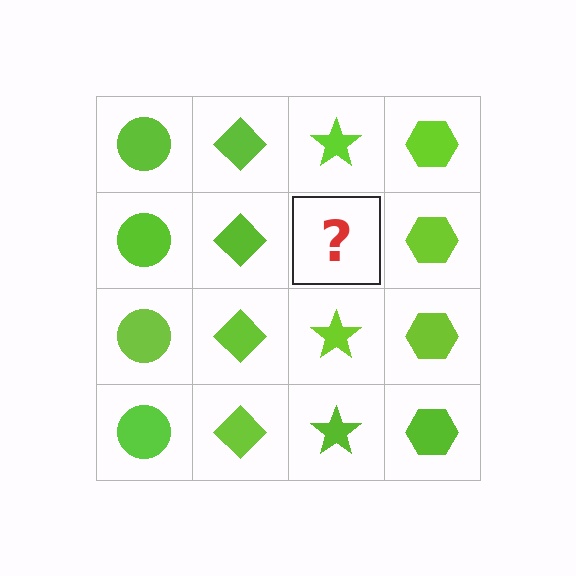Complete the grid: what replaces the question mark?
The question mark should be replaced with a lime star.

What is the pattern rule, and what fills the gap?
The rule is that each column has a consistent shape. The gap should be filled with a lime star.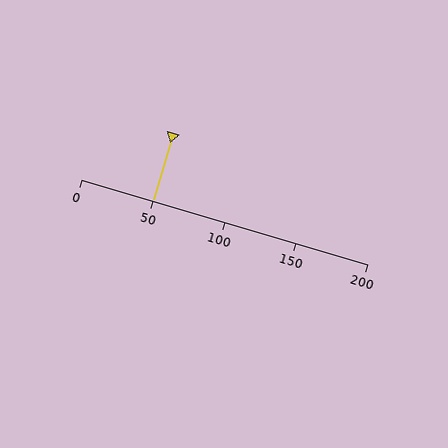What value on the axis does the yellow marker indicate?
The marker indicates approximately 50.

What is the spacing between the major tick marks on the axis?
The major ticks are spaced 50 apart.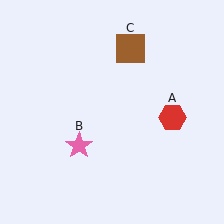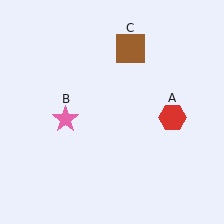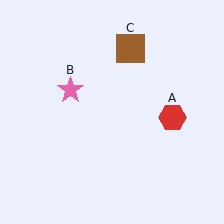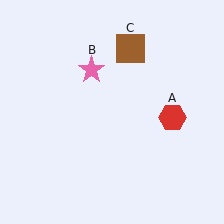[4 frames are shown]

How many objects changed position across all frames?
1 object changed position: pink star (object B).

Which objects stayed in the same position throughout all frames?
Red hexagon (object A) and brown square (object C) remained stationary.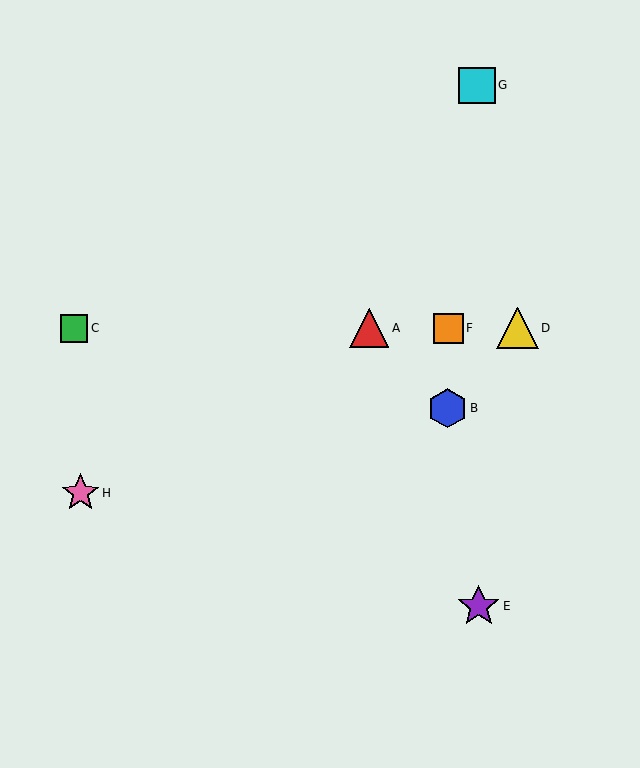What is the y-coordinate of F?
Object F is at y≈328.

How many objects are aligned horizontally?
4 objects (A, C, D, F) are aligned horizontally.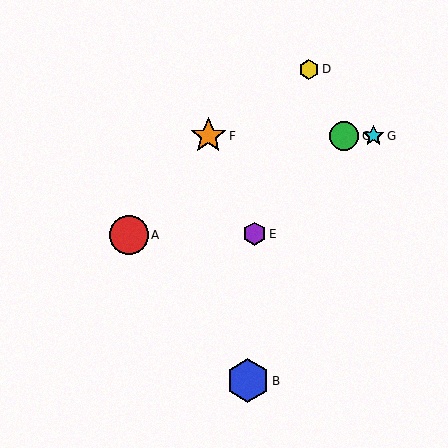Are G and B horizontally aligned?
No, G is at y≈136 and B is at y≈381.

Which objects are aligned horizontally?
Objects C, F, G are aligned horizontally.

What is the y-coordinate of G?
Object G is at y≈136.